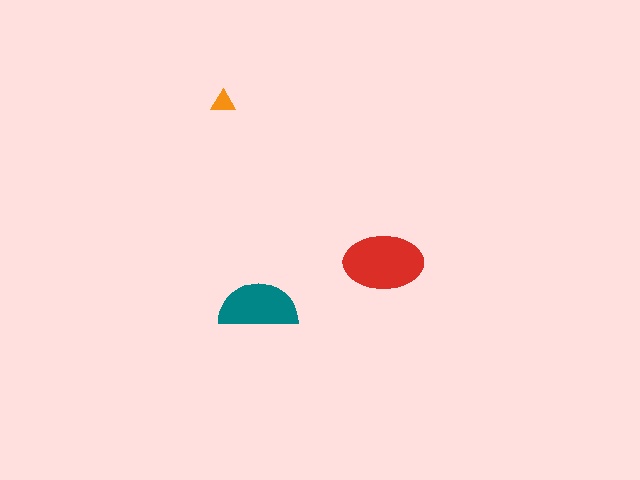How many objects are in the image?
There are 3 objects in the image.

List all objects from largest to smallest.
The red ellipse, the teal semicircle, the orange triangle.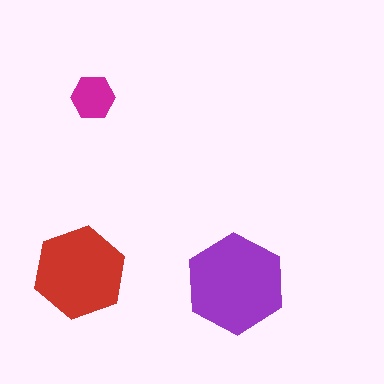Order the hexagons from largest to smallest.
the purple one, the red one, the magenta one.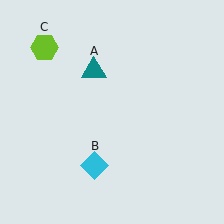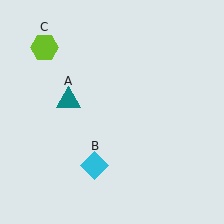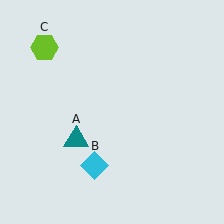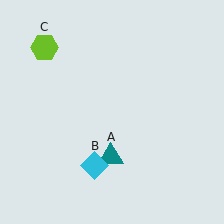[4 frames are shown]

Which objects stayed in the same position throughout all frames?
Cyan diamond (object B) and lime hexagon (object C) remained stationary.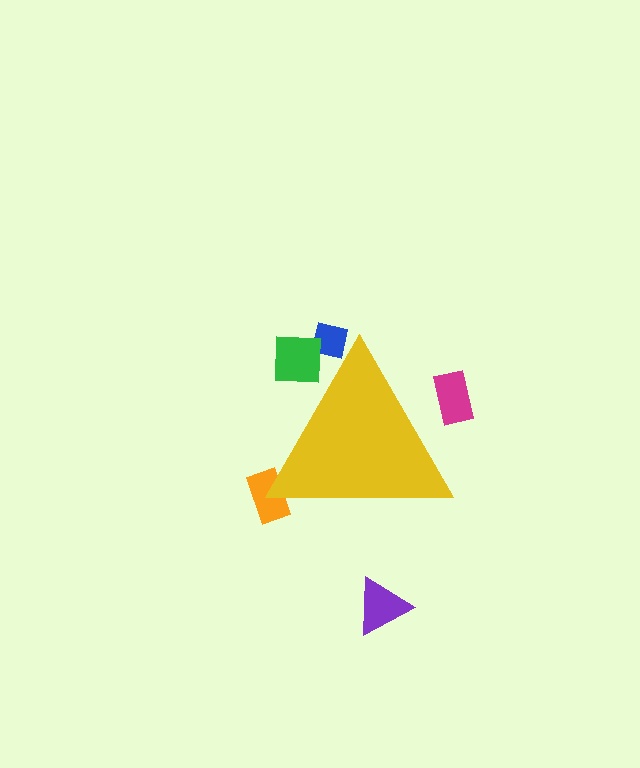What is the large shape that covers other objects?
A yellow triangle.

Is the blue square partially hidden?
Yes, the blue square is partially hidden behind the yellow triangle.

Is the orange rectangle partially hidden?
Yes, the orange rectangle is partially hidden behind the yellow triangle.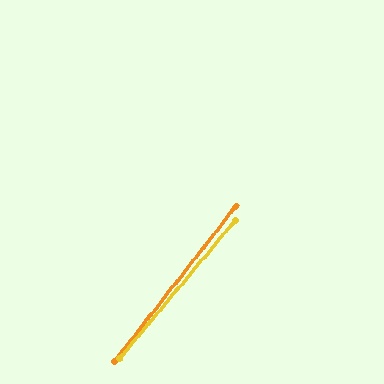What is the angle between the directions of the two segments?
Approximately 2 degrees.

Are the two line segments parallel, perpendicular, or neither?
Parallel — their directions differ by only 1.7°.